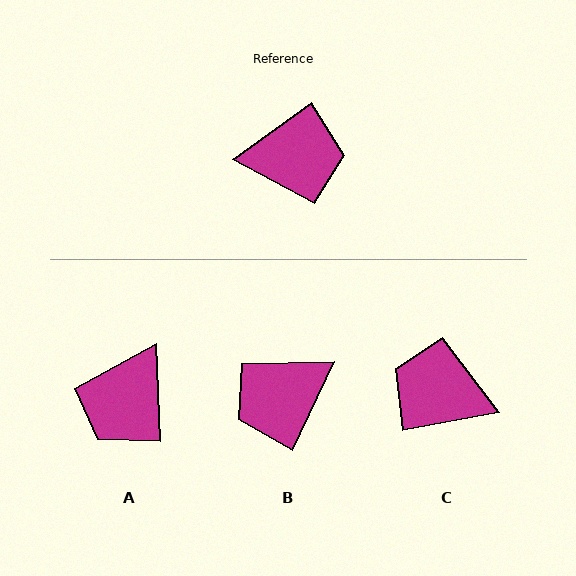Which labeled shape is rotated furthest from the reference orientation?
C, about 155 degrees away.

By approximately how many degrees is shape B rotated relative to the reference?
Approximately 151 degrees clockwise.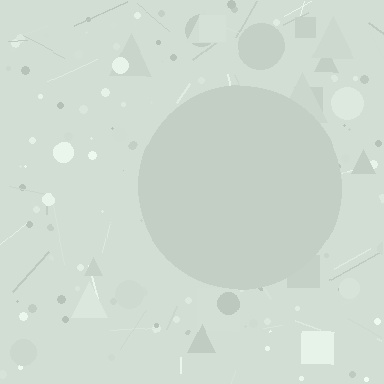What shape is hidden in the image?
A circle is hidden in the image.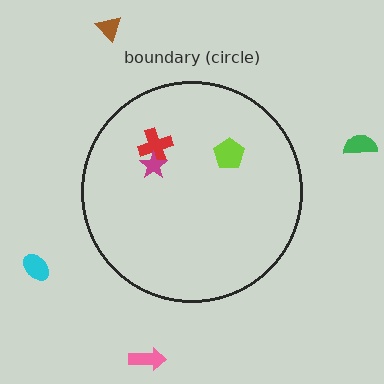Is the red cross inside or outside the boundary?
Inside.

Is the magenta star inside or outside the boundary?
Inside.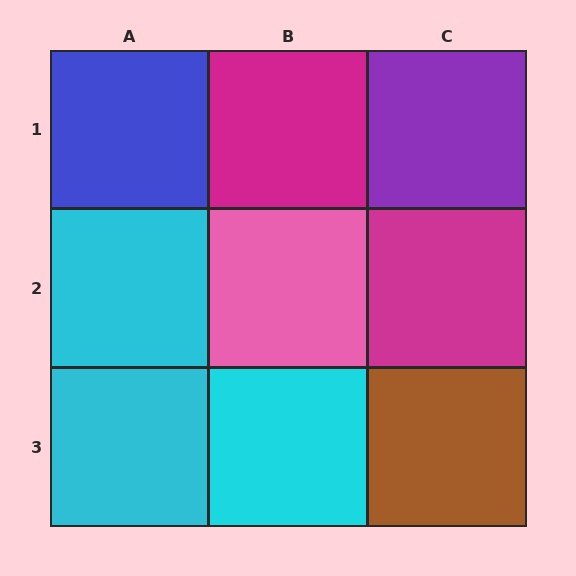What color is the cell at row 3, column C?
Brown.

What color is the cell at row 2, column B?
Pink.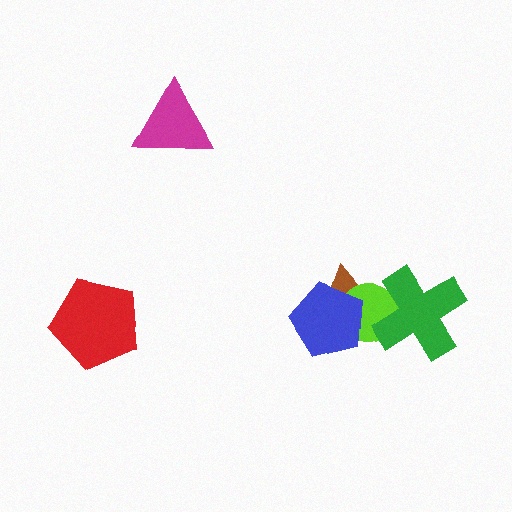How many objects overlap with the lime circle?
3 objects overlap with the lime circle.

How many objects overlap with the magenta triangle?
0 objects overlap with the magenta triangle.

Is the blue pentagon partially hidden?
No, no other shape covers it.